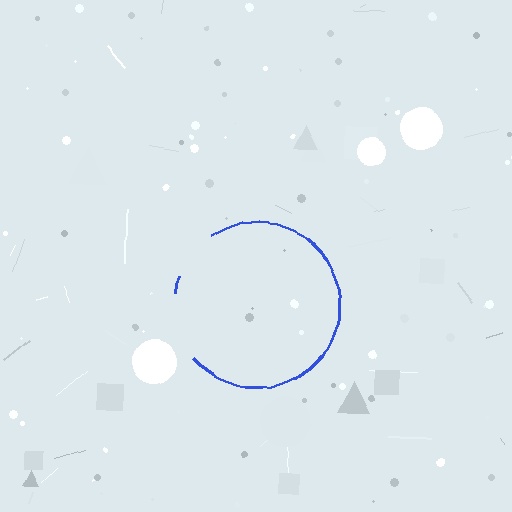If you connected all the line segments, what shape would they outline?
They would outline a circle.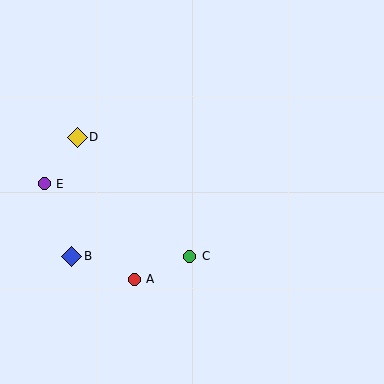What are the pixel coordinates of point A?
Point A is at (134, 279).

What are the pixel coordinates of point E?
Point E is at (44, 184).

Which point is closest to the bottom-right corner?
Point C is closest to the bottom-right corner.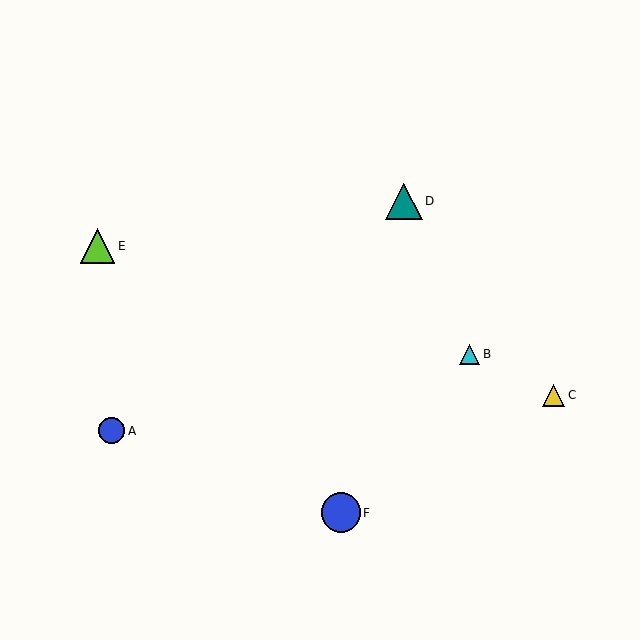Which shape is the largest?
The blue circle (labeled F) is the largest.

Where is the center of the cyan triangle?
The center of the cyan triangle is at (470, 354).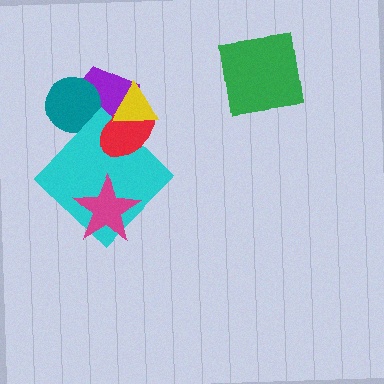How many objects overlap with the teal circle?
1 object overlaps with the teal circle.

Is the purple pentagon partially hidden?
Yes, it is partially covered by another shape.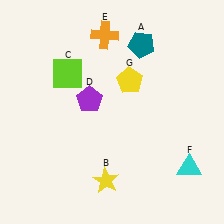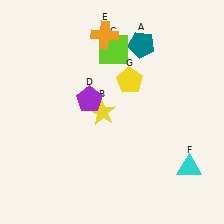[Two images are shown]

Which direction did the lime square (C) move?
The lime square (C) moved right.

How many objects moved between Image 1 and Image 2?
2 objects moved between the two images.